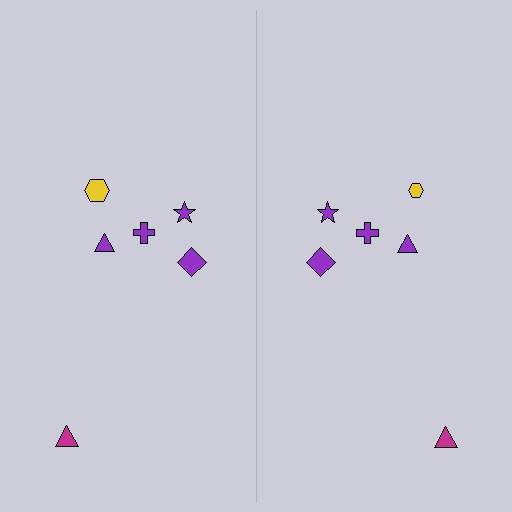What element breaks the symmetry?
The yellow hexagon on the right side has a different size than its mirror counterpart.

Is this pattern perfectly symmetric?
No, the pattern is not perfectly symmetric. The yellow hexagon on the right side has a different size than its mirror counterpart.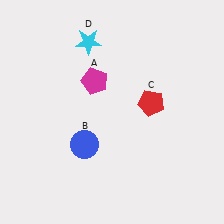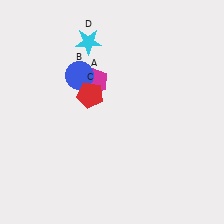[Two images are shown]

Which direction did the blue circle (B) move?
The blue circle (B) moved up.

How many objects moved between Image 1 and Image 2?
2 objects moved between the two images.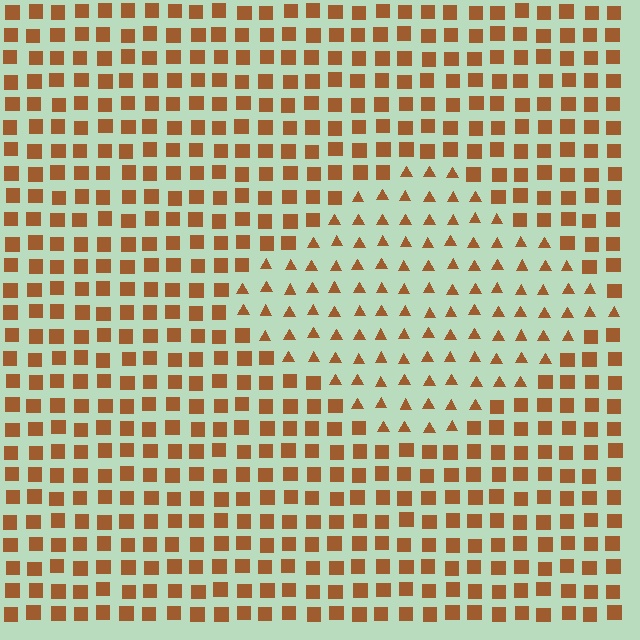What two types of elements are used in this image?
The image uses triangles inside the diamond region and squares outside it.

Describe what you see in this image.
The image is filled with small brown elements arranged in a uniform grid. A diamond-shaped region contains triangles, while the surrounding area contains squares. The boundary is defined purely by the change in element shape.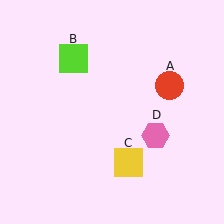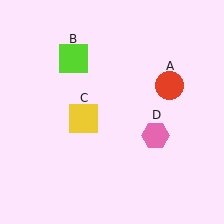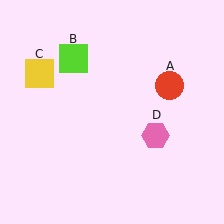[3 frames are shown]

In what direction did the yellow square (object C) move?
The yellow square (object C) moved up and to the left.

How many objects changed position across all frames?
1 object changed position: yellow square (object C).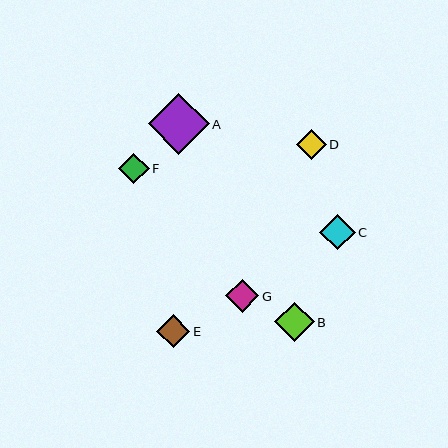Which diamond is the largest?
Diamond A is the largest with a size of approximately 61 pixels.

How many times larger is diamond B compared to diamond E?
Diamond B is approximately 1.2 times the size of diamond E.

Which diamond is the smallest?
Diamond D is the smallest with a size of approximately 30 pixels.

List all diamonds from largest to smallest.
From largest to smallest: A, B, C, G, E, F, D.